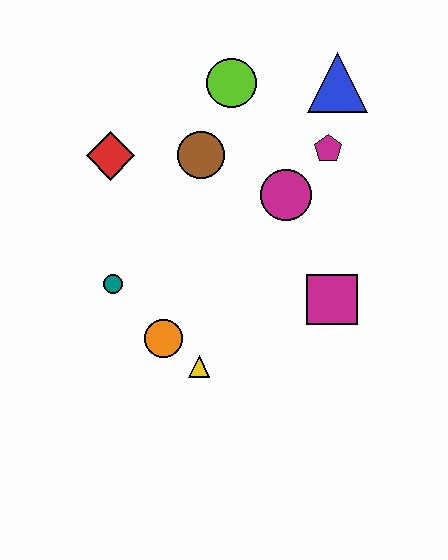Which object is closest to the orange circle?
The yellow triangle is closest to the orange circle.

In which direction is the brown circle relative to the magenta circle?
The brown circle is to the left of the magenta circle.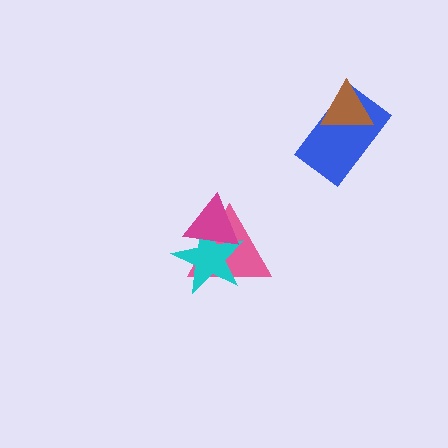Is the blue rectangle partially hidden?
Yes, it is partially covered by another shape.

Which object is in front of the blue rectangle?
The brown triangle is in front of the blue rectangle.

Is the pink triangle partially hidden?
Yes, it is partially covered by another shape.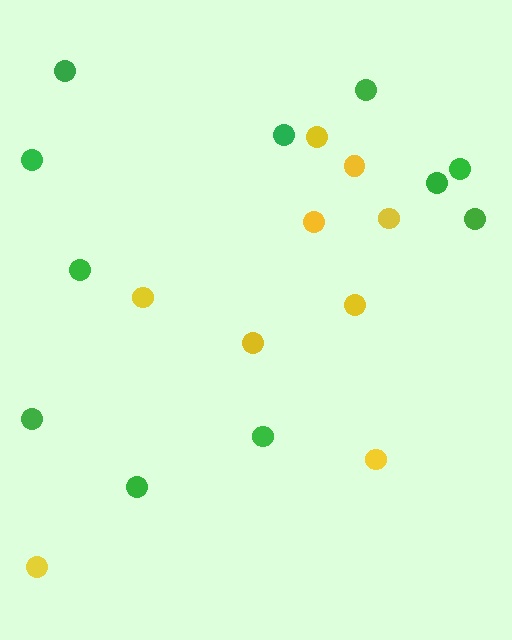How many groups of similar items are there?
There are 2 groups: one group of yellow circles (9) and one group of green circles (11).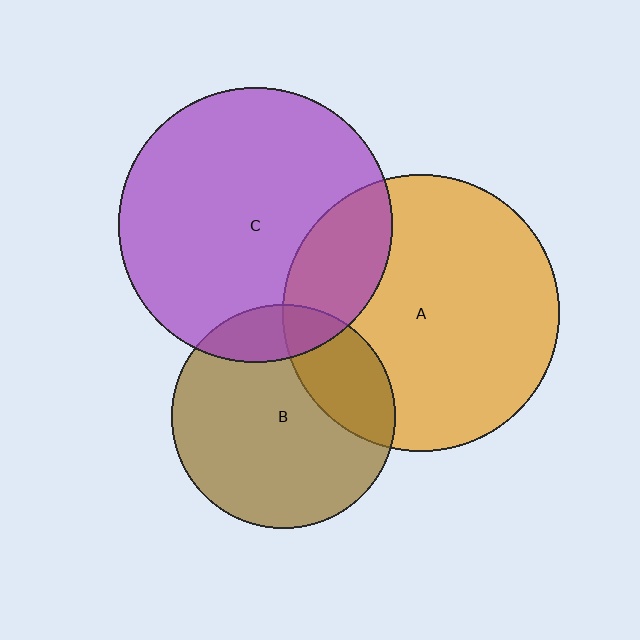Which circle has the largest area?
Circle A (orange).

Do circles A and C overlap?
Yes.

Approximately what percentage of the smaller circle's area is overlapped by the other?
Approximately 20%.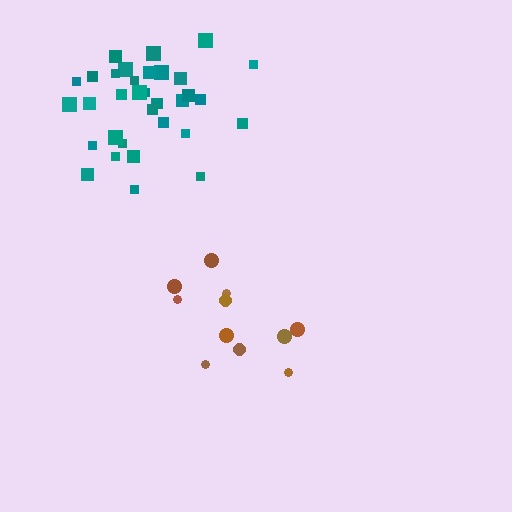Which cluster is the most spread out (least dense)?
Brown.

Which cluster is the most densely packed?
Teal.